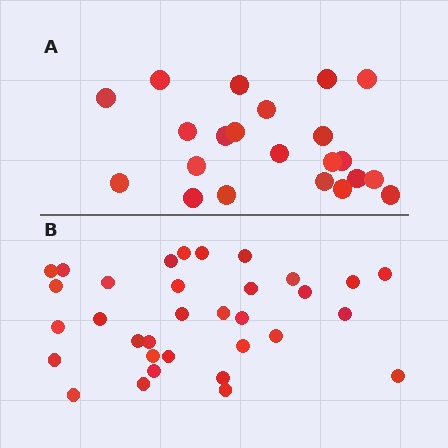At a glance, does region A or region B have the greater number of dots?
Region B (the bottom region) has more dots.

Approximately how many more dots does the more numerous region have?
Region B has roughly 12 or so more dots than region A.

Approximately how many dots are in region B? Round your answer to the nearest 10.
About 30 dots. (The exact count is 33, which rounds to 30.)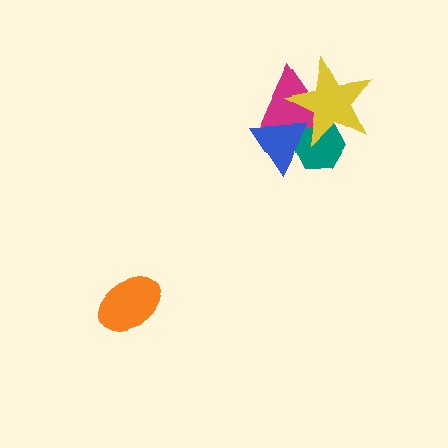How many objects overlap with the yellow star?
3 objects overlap with the yellow star.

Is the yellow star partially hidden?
Yes, it is partially covered by another shape.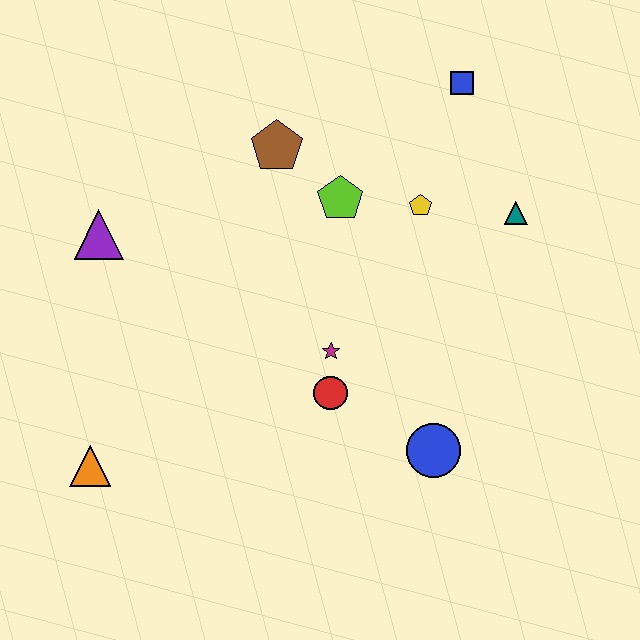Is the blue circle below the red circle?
Yes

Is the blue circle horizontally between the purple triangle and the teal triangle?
Yes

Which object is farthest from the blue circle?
The purple triangle is farthest from the blue circle.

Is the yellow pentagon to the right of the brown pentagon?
Yes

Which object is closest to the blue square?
The yellow pentagon is closest to the blue square.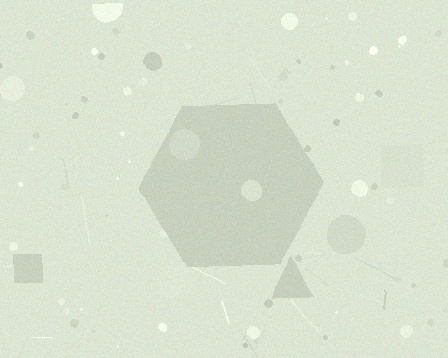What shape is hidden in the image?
A hexagon is hidden in the image.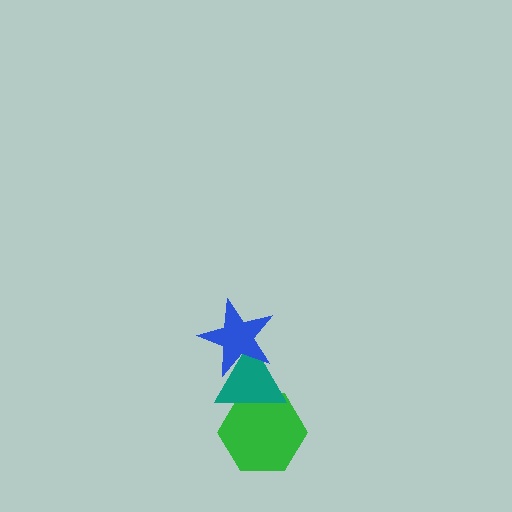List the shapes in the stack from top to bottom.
From top to bottom: the blue star, the teal triangle, the green hexagon.